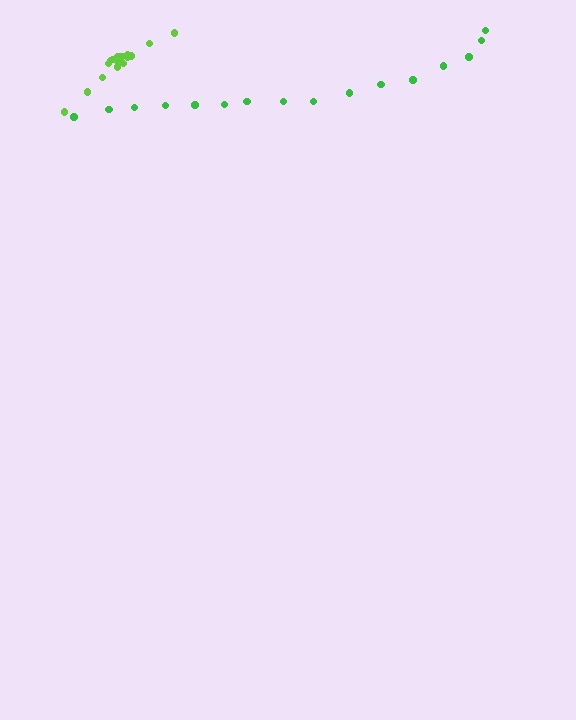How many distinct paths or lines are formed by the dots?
There are 2 distinct paths.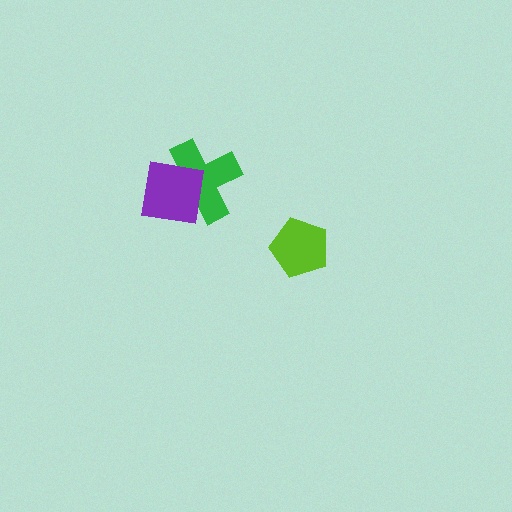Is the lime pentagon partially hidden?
No, no other shape covers it.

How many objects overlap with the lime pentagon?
0 objects overlap with the lime pentagon.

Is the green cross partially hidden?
Yes, it is partially covered by another shape.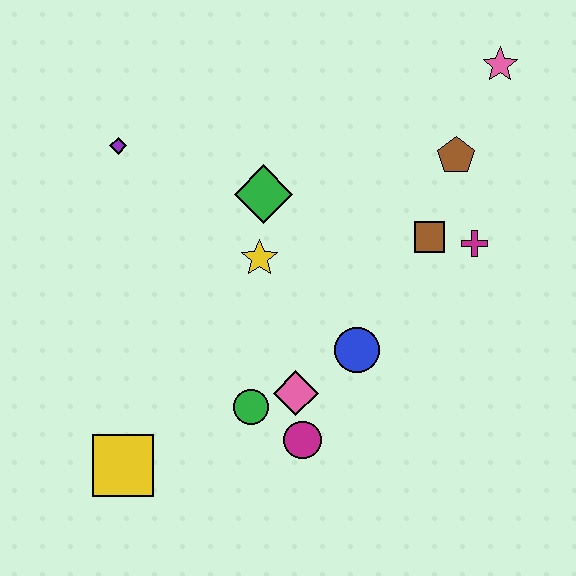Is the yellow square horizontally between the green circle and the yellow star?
No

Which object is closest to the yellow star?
The green diamond is closest to the yellow star.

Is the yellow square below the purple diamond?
Yes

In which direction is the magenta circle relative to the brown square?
The magenta circle is below the brown square.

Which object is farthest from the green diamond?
The yellow square is farthest from the green diamond.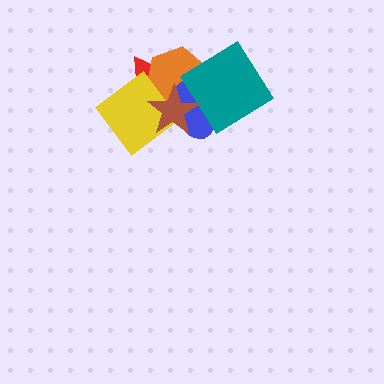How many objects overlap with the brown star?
5 objects overlap with the brown star.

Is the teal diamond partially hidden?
Yes, it is partially covered by another shape.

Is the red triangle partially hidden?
Yes, it is partially covered by another shape.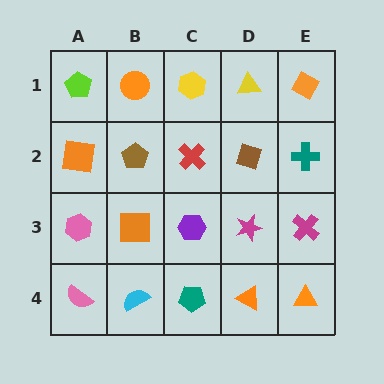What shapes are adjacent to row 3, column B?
A brown pentagon (row 2, column B), a cyan semicircle (row 4, column B), a pink hexagon (row 3, column A), a purple hexagon (row 3, column C).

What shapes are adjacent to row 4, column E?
A magenta cross (row 3, column E), an orange triangle (row 4, column D).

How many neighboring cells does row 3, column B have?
4.